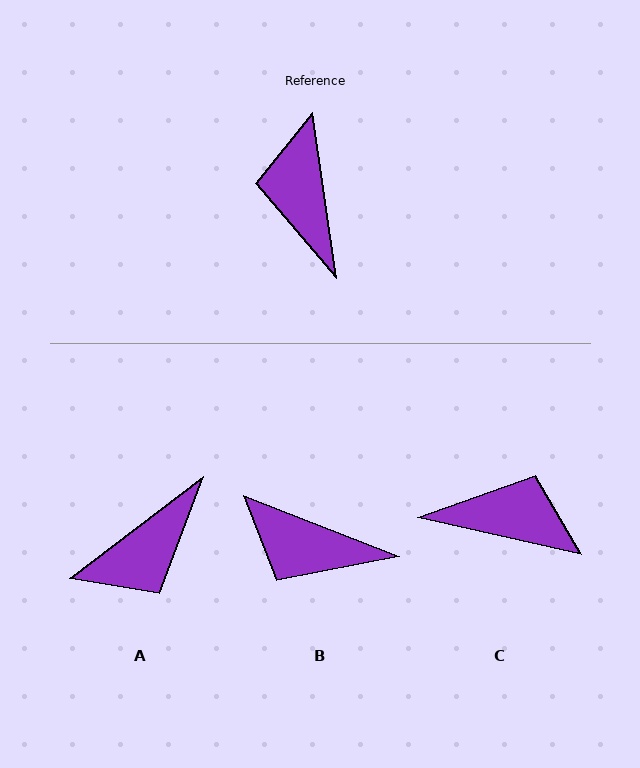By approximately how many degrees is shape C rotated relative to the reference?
Approximately 111 degrees clockwise.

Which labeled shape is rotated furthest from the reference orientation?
A, about 119 degrees away.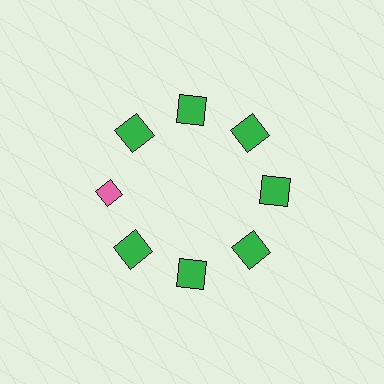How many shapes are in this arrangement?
There are 8 shapes arranged in a ring pattern.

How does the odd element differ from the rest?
It differs in both color (pink instead of green) and shape (diamond instead of square).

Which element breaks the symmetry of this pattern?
The pink diamond at roughly the 9 o'clock position breaks the symmetry. All other shapes are green squares.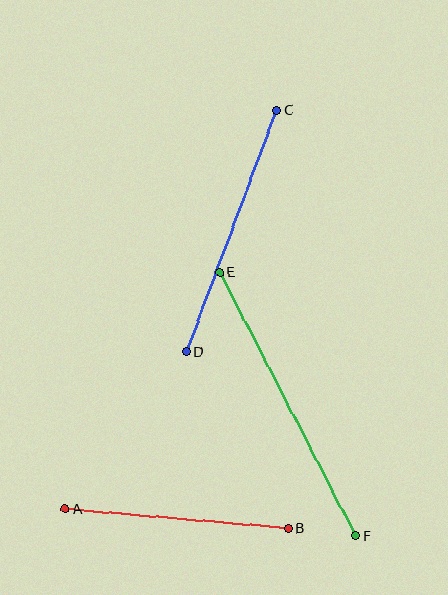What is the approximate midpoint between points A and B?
The midpoint is at approximately (177, 519) pixels.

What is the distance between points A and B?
The distance is approximately 224 pixels.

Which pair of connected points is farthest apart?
Points E and F are farthest apart.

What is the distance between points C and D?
The distance is approximately 258 pixels.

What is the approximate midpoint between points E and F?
The midpoint is at approximately (288, 404) pixels.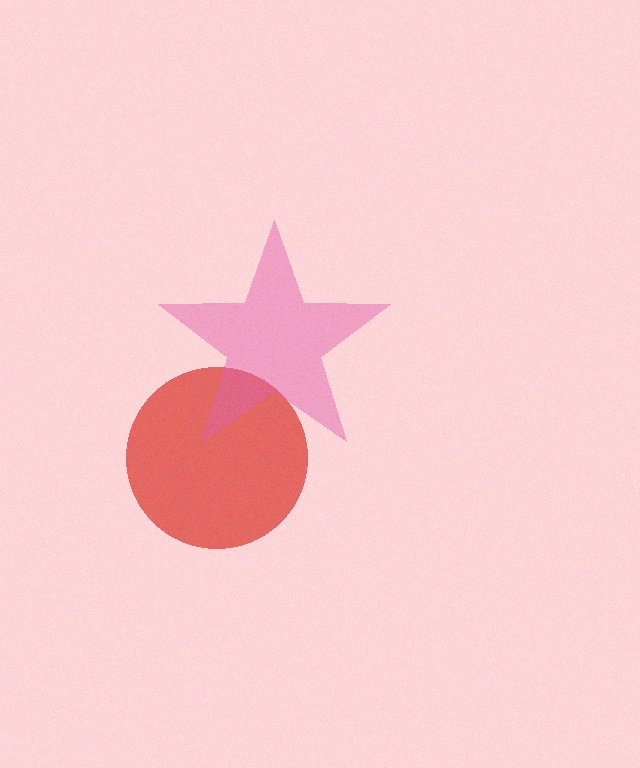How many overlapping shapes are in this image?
There are 2 overlapping shapes in the image.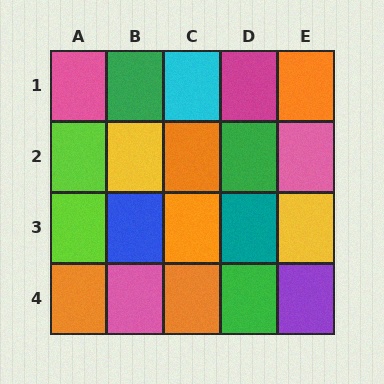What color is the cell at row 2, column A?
Lime.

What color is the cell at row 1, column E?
Orange.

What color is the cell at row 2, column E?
Pink.